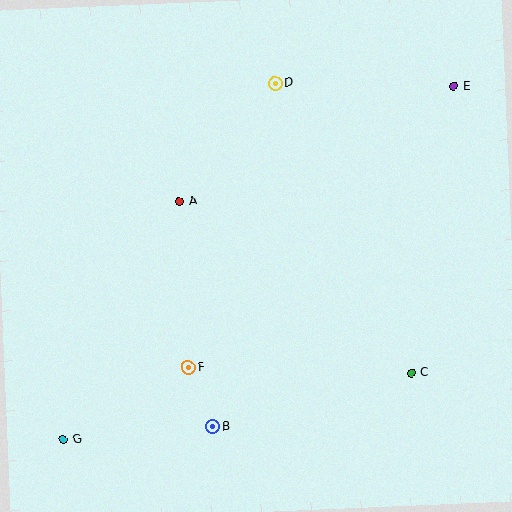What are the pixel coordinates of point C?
Point C is at (411, 373).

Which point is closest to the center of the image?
Point A at (180, 202) is closest to the center.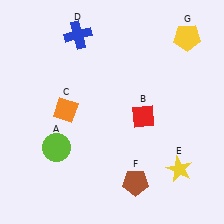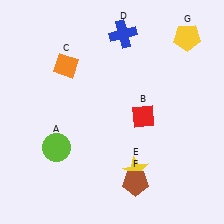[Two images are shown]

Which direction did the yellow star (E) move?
The yellow star (E) moved left.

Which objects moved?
The objects that moved are: the orange diamond (C), the blue cross (D), the yellow star (E).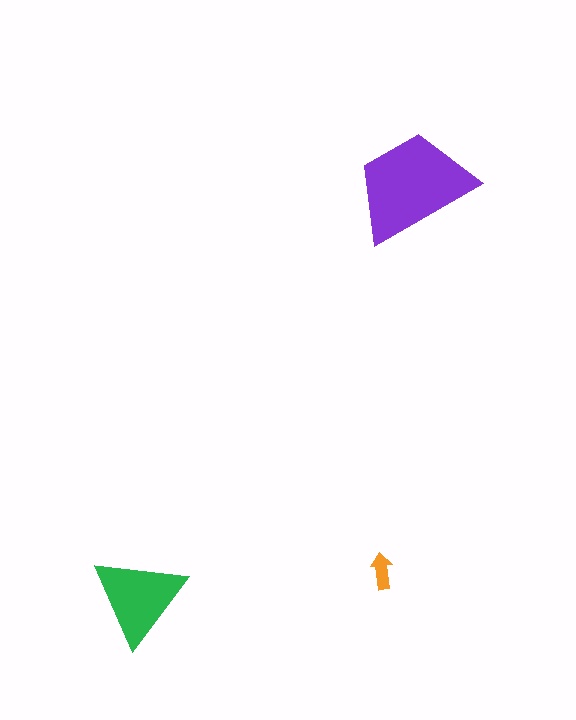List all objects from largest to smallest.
The purple trapezoid, the green triangle, the orange arrow.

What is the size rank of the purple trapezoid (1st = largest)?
1st.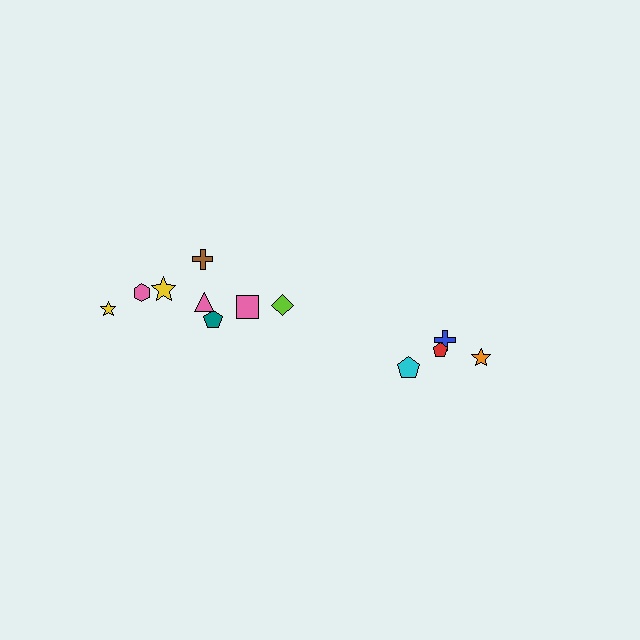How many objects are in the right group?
There are 4 objects.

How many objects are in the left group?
There are 8 objects.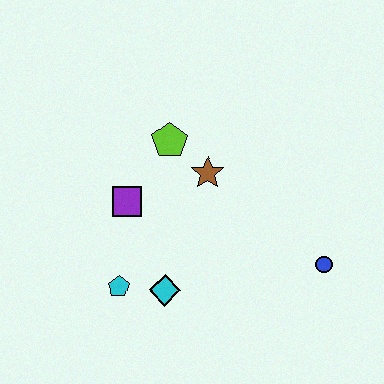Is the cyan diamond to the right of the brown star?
No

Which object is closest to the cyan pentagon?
The cyan diamond is closest to the cyan pentagon.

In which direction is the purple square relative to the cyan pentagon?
The purple square is above the cyan pentagon.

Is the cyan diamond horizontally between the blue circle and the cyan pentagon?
Yes